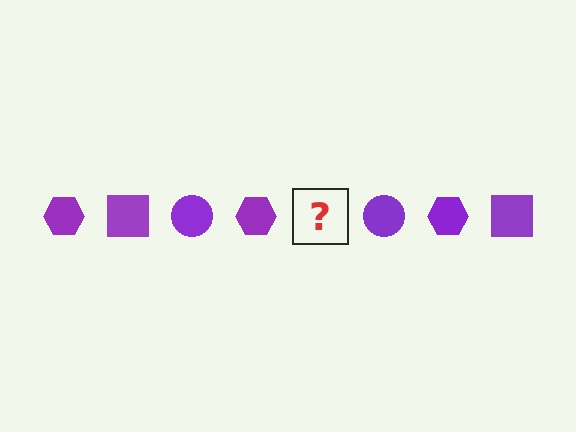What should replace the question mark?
The question mark should be replaced with a purple square.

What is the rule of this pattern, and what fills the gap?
The rule is that the pattern cycles through hexagon, square, circle shapes in purple. The gap should be filled with a purple square.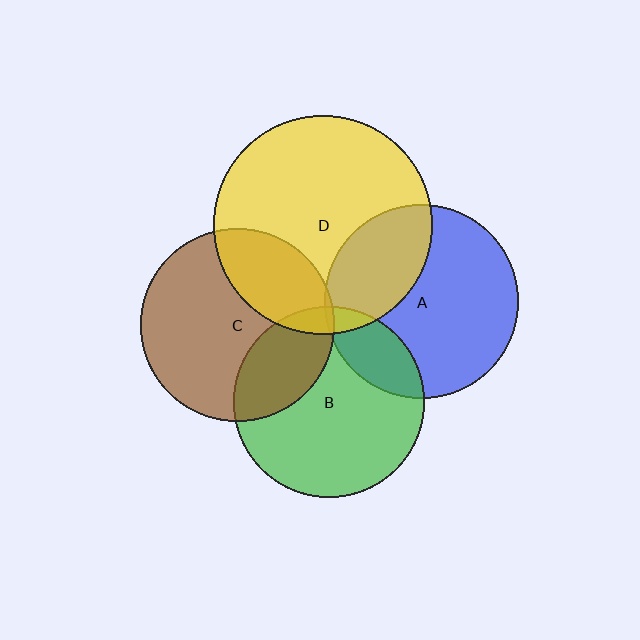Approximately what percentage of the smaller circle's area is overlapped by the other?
Approximately 20%.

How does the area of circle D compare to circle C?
Approximately 1.3 times.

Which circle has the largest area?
Circle D (yellow).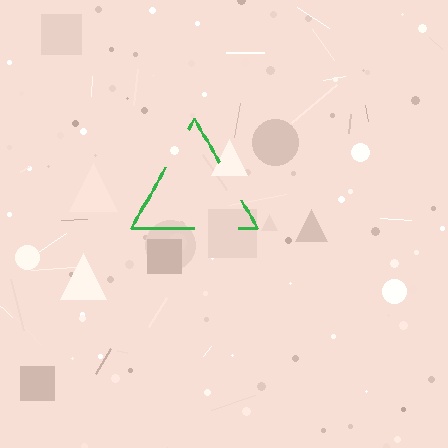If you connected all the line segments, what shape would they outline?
They would outline a triangle.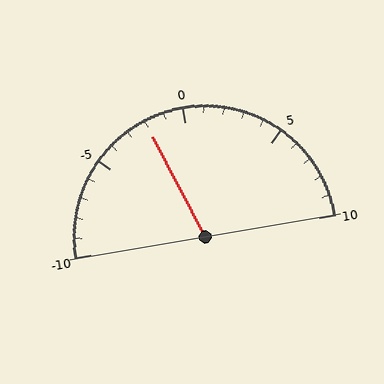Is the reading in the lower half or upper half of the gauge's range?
The reading is in the lower half of the range (-10 to 10).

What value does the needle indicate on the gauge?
The needle indicates approximately -2.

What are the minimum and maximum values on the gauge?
The gauge ranges from -10 to 10.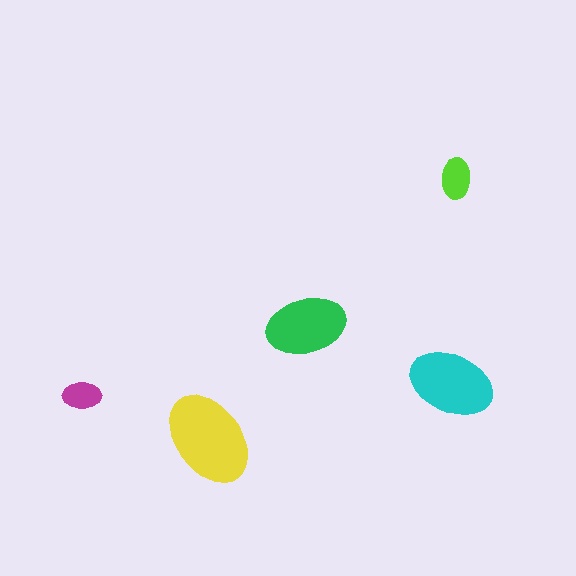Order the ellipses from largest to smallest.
the yellow one, the cyan one, the green one, the lime one, the magenta one.